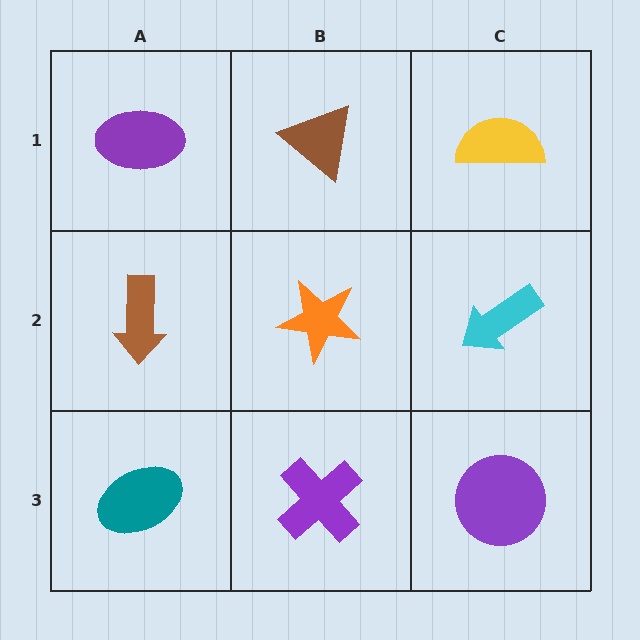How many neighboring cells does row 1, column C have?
2.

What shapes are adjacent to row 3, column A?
A brown arrow (row 2, column A), a purple cross (row 3, column B).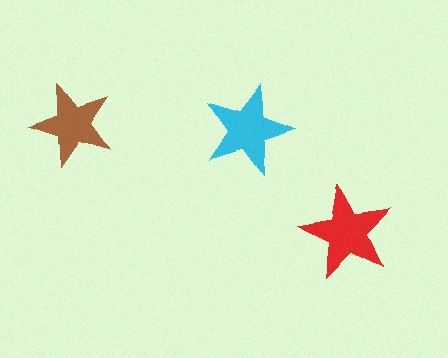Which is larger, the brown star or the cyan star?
The cyan one.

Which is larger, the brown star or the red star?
The red one.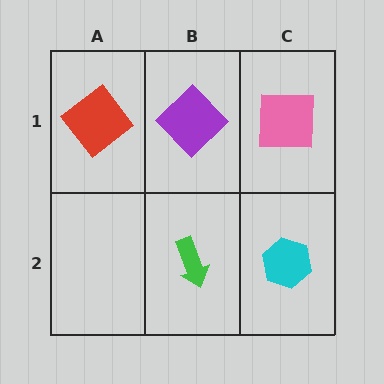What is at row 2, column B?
A green arrow.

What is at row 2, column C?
A cyan hexagon.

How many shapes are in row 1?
3 shapes.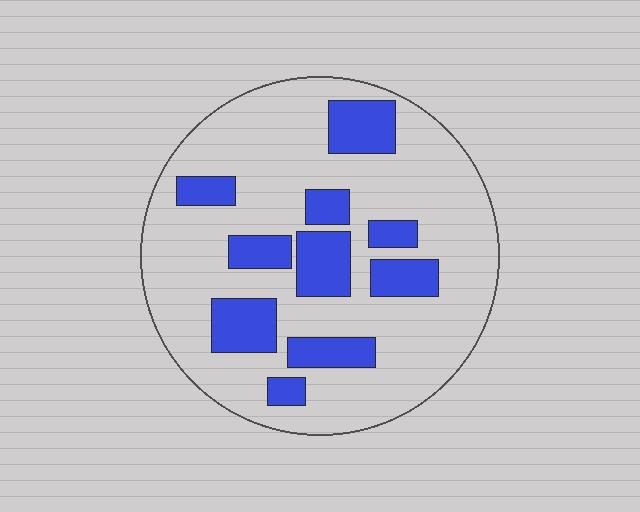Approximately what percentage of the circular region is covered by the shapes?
Approximately 25%.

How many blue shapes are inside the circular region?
10.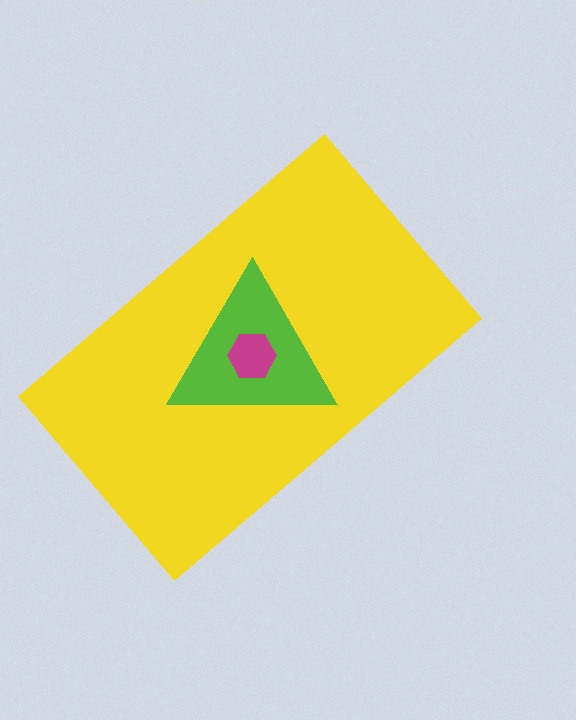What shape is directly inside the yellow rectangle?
The lime triangle.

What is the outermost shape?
The yellow rectangle.